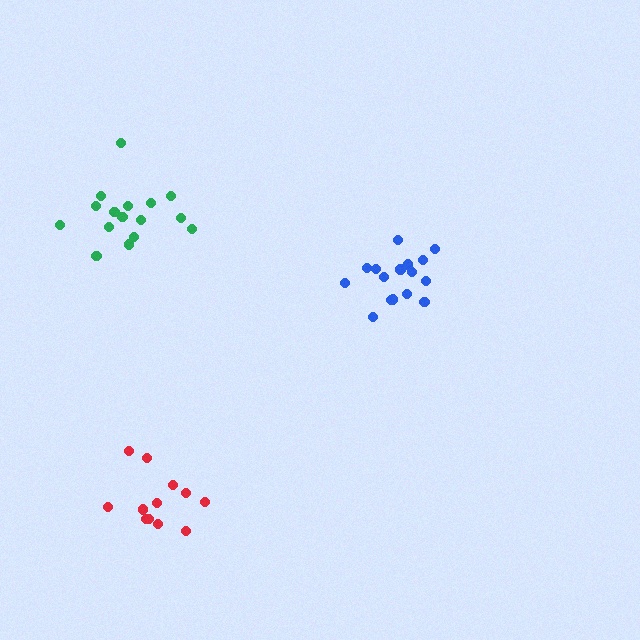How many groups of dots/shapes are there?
There are 3 groups.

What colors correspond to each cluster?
The clusters are colored: green, red, blue.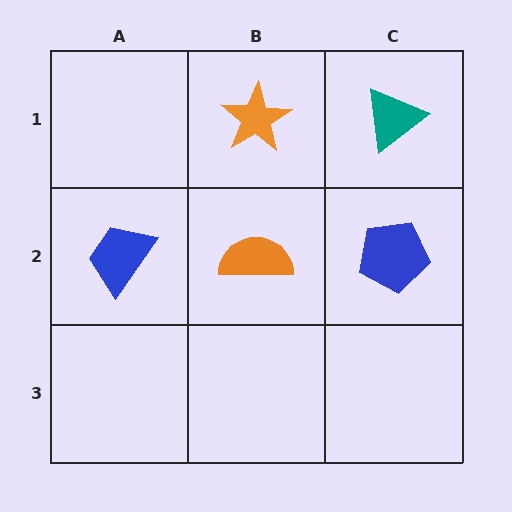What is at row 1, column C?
A teal triangle.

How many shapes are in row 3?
0 shapes.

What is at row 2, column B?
An orange semicircle.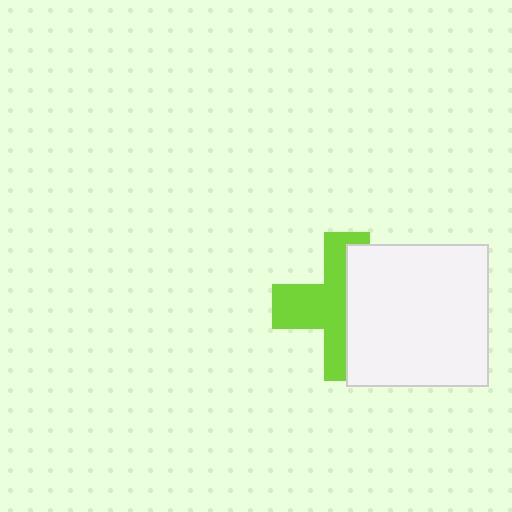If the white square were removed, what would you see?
You would see the complete lime cross.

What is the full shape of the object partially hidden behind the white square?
The partially hidden object is a lime cross.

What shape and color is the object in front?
The object in front is a white square.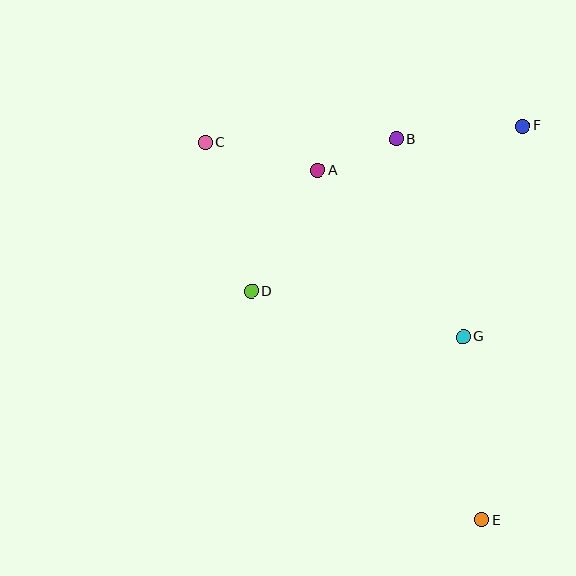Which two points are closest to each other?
Points A and B are closest to each other.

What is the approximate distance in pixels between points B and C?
The distance between B and C is approximately 191 pixels.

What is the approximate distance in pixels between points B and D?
The distance between B and D is approximately 210 pixels.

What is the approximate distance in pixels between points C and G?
The distance between C and G is approximately 323 pixels.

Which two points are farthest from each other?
Points C and E are farthest from each other.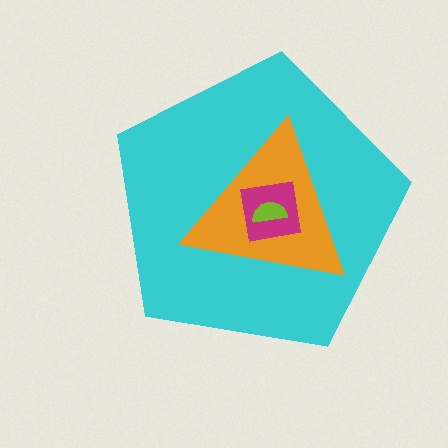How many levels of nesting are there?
4.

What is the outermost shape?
The cyan pentagon.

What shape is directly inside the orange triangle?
The magenta square.